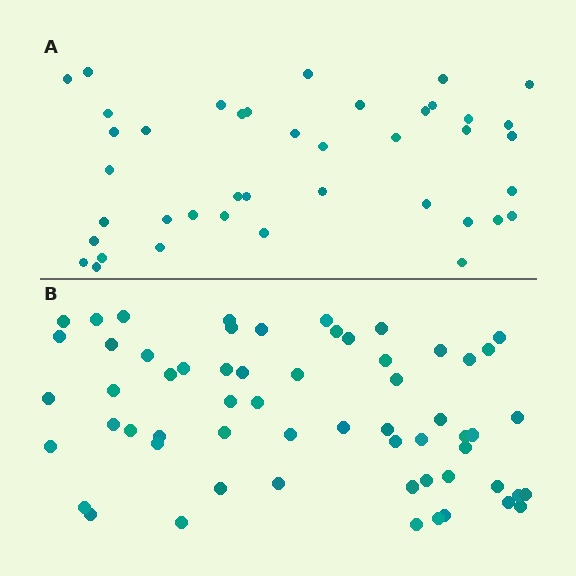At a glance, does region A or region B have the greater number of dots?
Region B (the bottom region) has more dots.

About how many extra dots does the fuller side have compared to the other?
Region B has approximately 20 more dots than region A.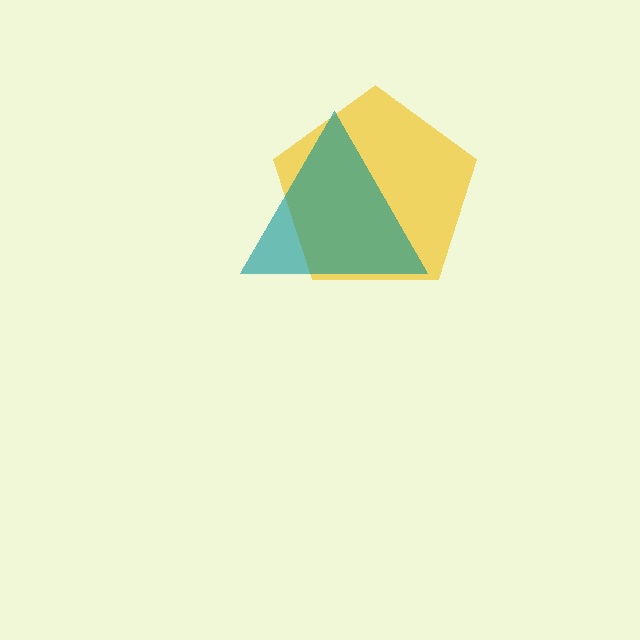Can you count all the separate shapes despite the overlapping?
Yes, there are 2 separate shapes.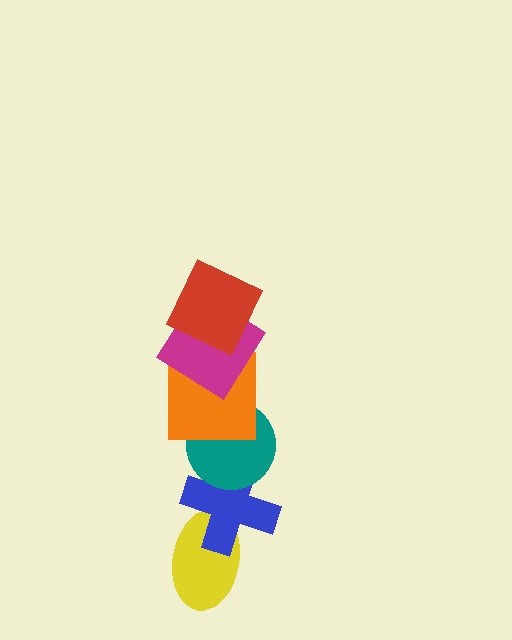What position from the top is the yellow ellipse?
The yellow ellipse is 6th from the top.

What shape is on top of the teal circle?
The orange square is on top of the teal circle.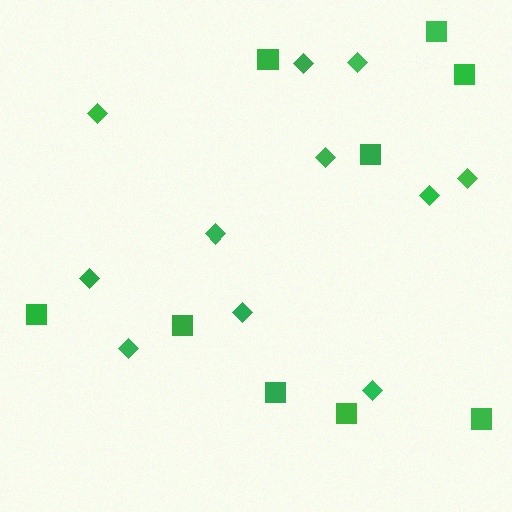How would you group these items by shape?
There are 2 groups: one group of squares (9) and one group of diamonds (11).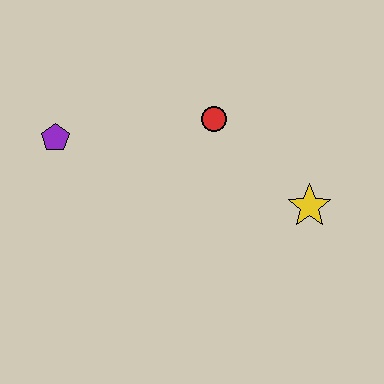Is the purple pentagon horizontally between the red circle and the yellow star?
No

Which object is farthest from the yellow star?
The purple pentagon is farthest from the yellow star.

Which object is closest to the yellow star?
The red circle is closest to the yellow star.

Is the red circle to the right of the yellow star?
No